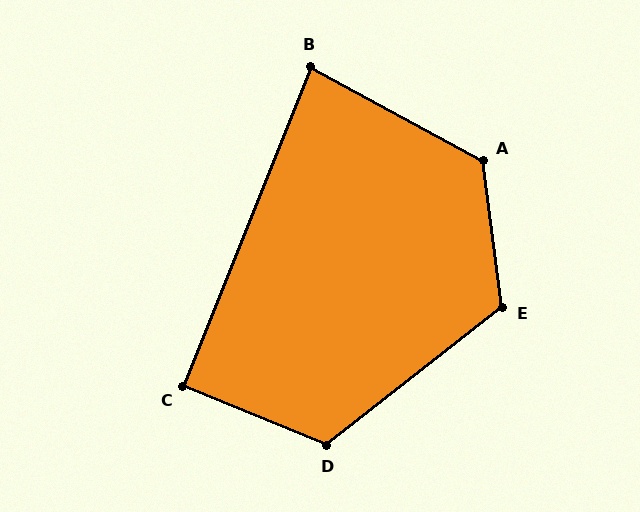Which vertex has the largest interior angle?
A, at approximately 126 degrees.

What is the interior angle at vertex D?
Approximately 120 degrees (obtuse).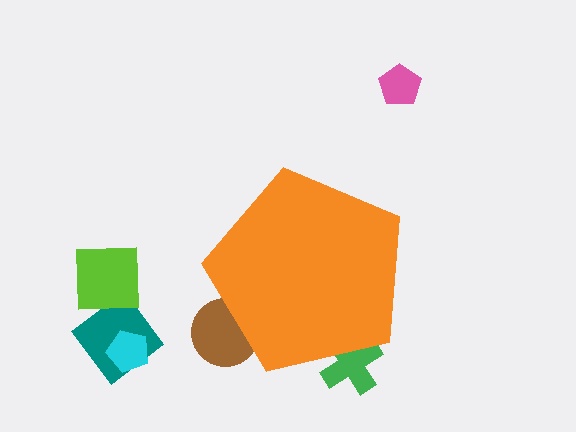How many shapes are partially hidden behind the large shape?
2 shapes are partially hidden.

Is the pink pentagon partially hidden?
No, the pink pentagon is fully visible.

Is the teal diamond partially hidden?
No, the teal diamond is fully visible.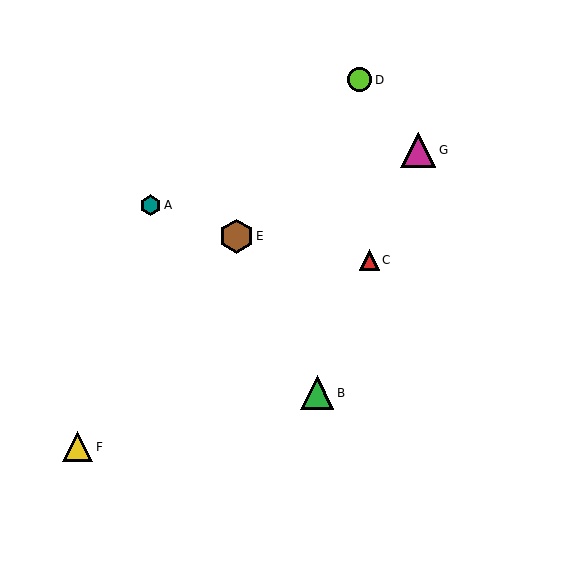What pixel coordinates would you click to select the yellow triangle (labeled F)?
Click at (78, 447) to select the yellow triangle F.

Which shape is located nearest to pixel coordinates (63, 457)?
The yellow triangle (labeled F) at (78, 447) is nearest to that location.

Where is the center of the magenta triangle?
The center of the magenta triangle is at (418, 150).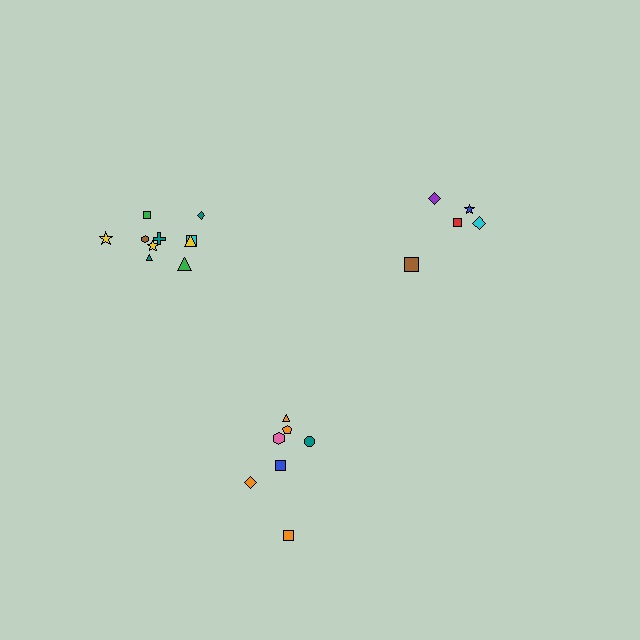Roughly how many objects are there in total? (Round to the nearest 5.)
Roughly 20 objects in total.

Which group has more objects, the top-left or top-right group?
The top-left group.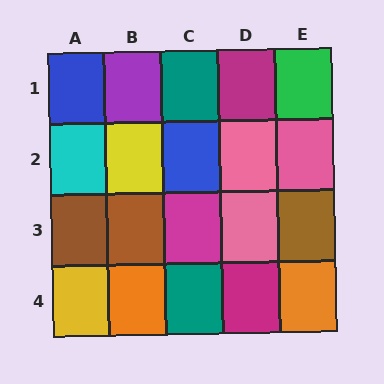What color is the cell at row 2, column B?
Yellow.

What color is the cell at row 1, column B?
Purple.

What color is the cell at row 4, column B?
Orange.